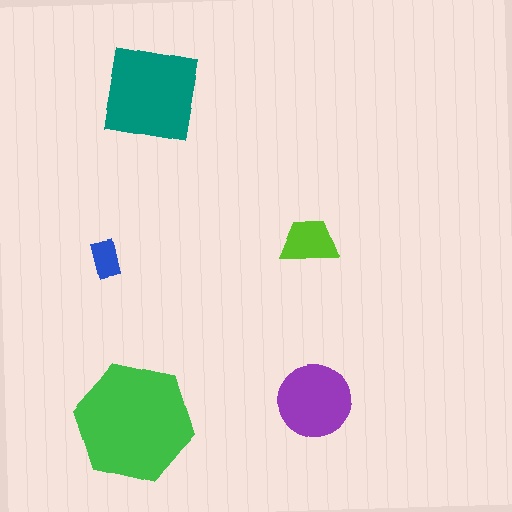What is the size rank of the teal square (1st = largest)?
2nd.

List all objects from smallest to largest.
The blue rectangle, the lime trapezoid, the purple circle, the teal square, the green hexagon.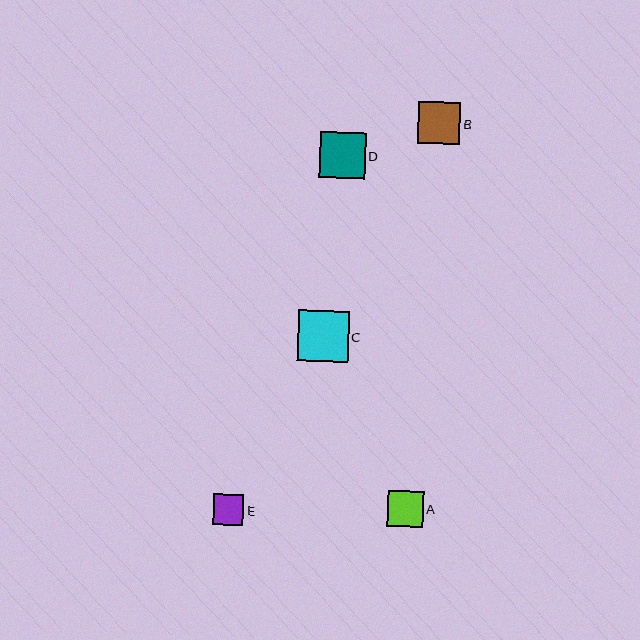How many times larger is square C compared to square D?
Square C is approximately 1.1 times the size of square D.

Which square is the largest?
Square C is the largest with a size of approximately 51 pixels.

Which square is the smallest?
Square E is the smallest with a size of approximately 30 pixels.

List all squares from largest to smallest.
From largest to smallest: C, D, B, A, E.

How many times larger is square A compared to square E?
Square A is approximately 1.2 times the size of square E.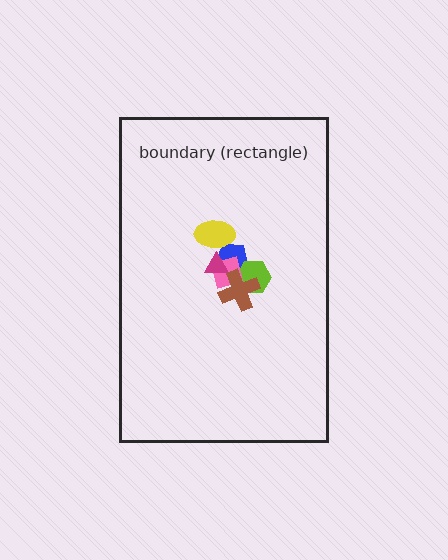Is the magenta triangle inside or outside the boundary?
Inside.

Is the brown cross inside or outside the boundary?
Inside.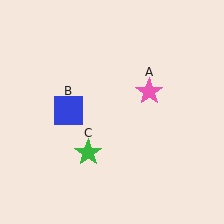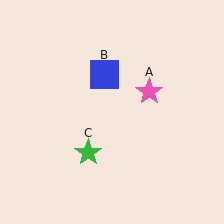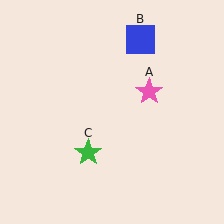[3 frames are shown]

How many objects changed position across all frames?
1 object changed position: blue square (object B).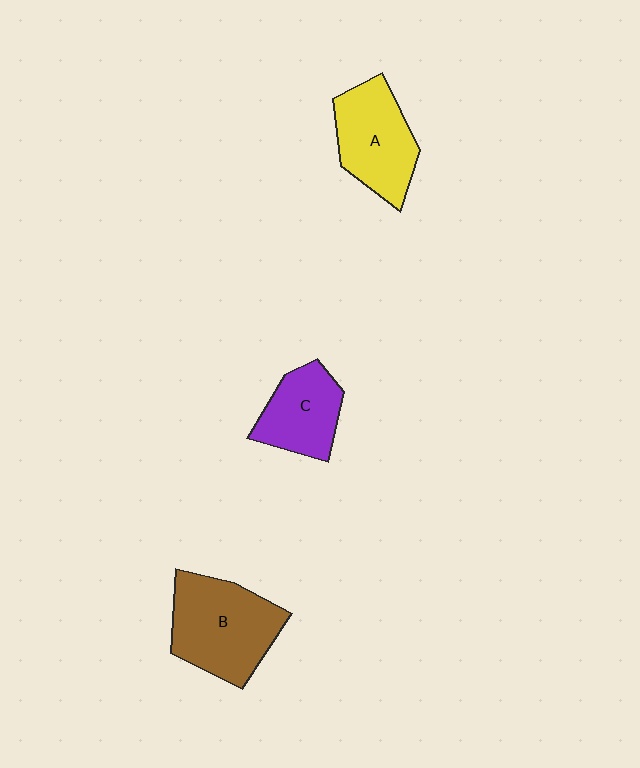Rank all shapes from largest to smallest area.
From largest to smallest: B (brown), A (yellow), C (purple).